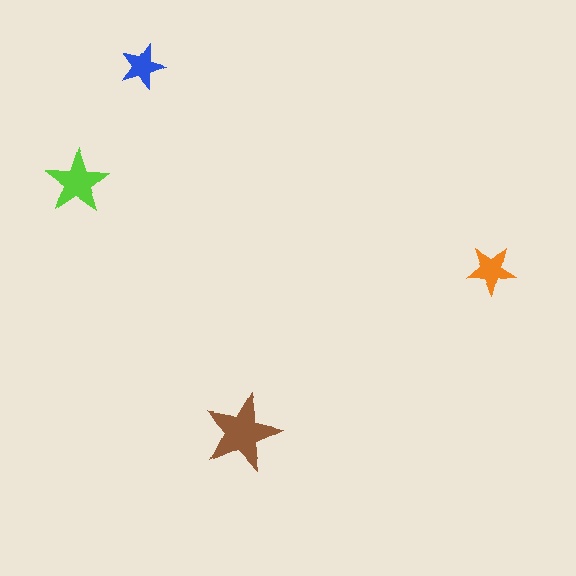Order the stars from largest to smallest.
the brown one, the lime one, the orange one, the blue one.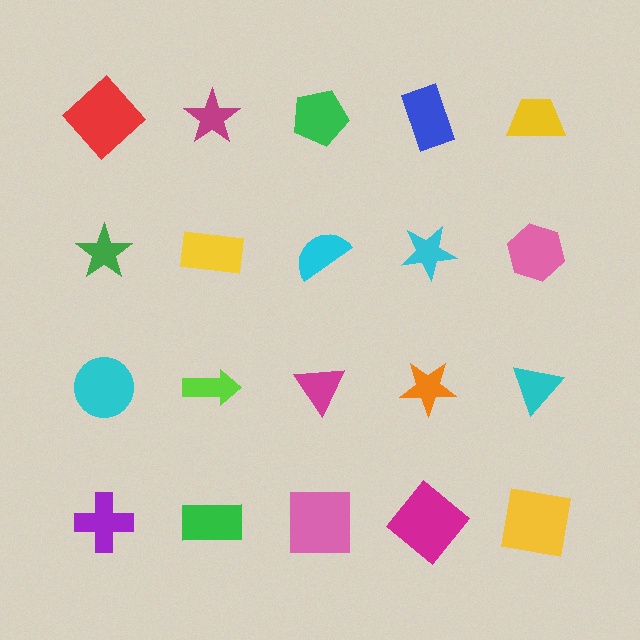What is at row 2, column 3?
A cyan semicircle.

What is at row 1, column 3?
A green pentagon.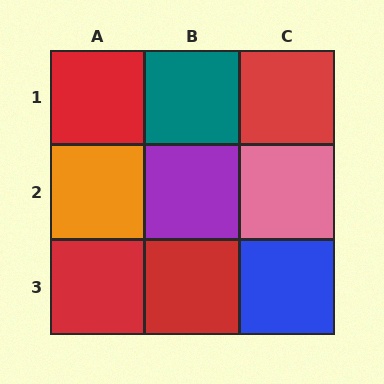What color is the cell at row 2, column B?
Purple.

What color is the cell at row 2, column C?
Pink.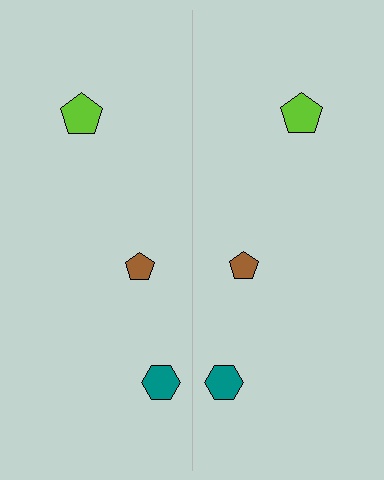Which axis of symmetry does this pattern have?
The pattern has a vertical axis of symmetry running through the center of the image.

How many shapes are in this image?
There are 6 shapes in this image.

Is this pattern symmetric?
Yes, this pattern has bilateral (reflection) symmetry.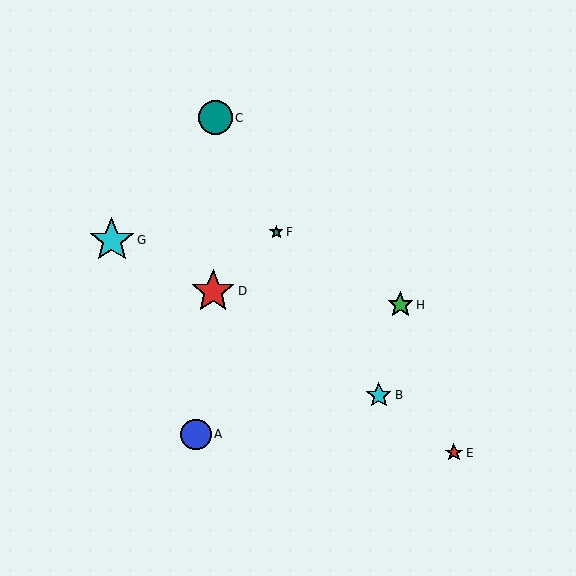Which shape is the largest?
The cyan star (labeled G) is the largest.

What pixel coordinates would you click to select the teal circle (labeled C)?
Click at (215, 118) to select the teal circle C.